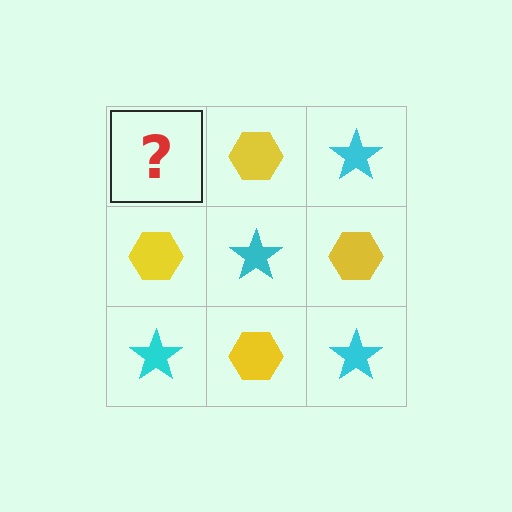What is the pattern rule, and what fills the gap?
The rule is that it alternates cyan star and yellow hexagon in a checkerboard pattern. The gap should be filled with a cyan star.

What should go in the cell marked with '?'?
The missing cell should contain a cyan star.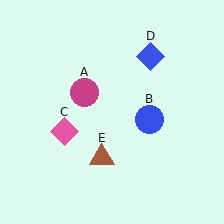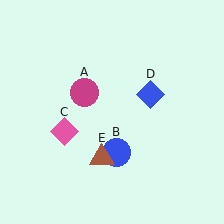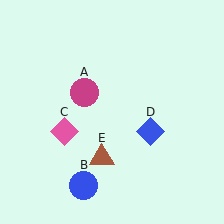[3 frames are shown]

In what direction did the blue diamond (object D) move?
The blue diamond (object D) moved down.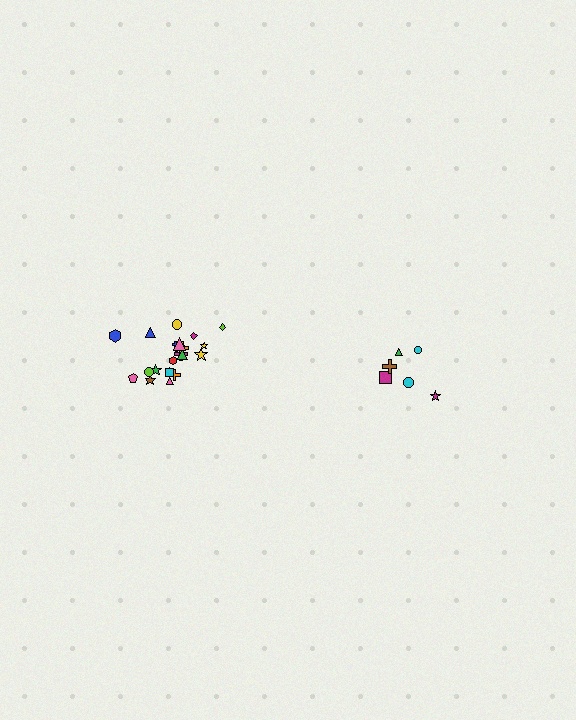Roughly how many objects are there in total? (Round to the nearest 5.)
Roughly 30 objects in total.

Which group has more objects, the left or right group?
The left group.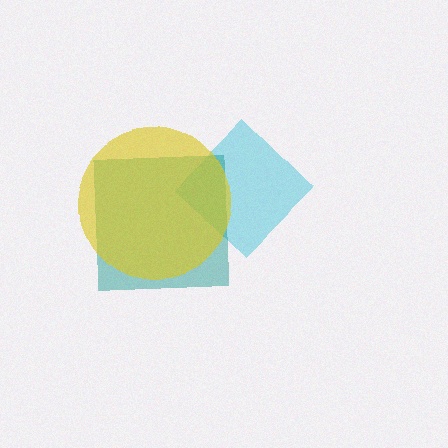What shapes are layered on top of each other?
The layered shapes are: a cyan diamond, a teal square, a yellow circle.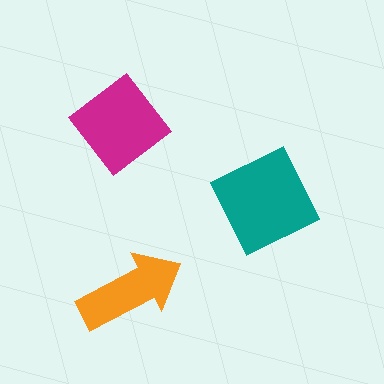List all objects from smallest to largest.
The orange arrow, the magenta diamond, the teal square.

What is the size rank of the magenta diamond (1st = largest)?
2nd.